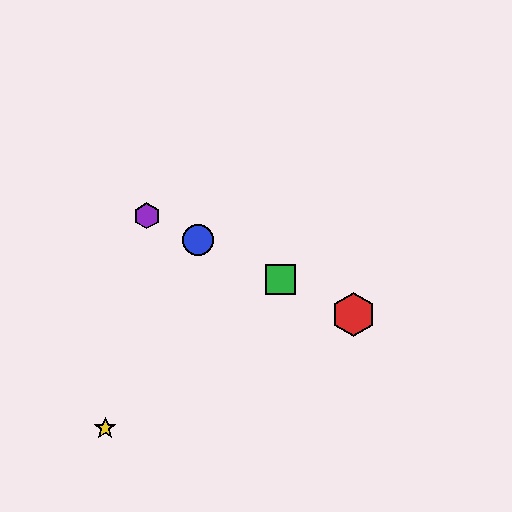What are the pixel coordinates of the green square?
The green square is at (280, 280).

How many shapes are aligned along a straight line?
4 shapes (the red hexagon, the blue circle, the green square, the purple hexagon) are aligned along a straight line.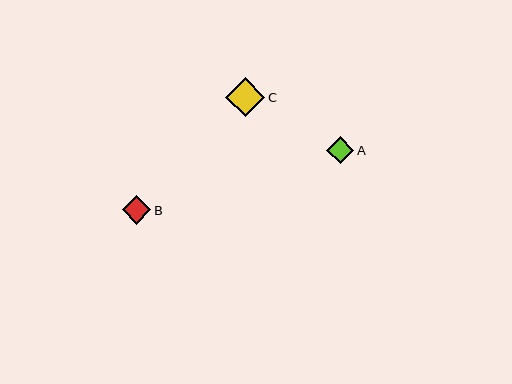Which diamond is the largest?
Diamond C is the largest with a size of approximately 39 pixels.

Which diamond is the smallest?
Diamond A is the smallest with a size of approximately 27 pixels.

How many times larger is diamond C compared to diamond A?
Diamond C is approximately 1.4 times the size of diamond A.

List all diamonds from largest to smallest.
From largest to smallest: C, B, A.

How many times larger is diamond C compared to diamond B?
Diamond C is approximately 1.4 times the size of diamond B.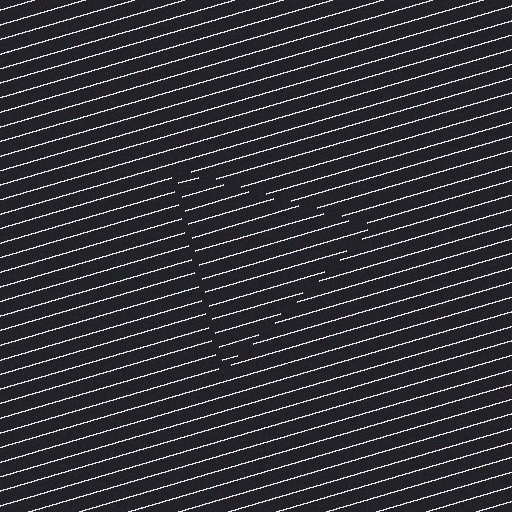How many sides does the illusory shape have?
3 sides — the line-ends trace a triangle.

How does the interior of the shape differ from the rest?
The interior of the shape contains the same grating, shifted by half a period — the contour is defined by the phase discontinuity where line-ends from the inner and outer gratings abut.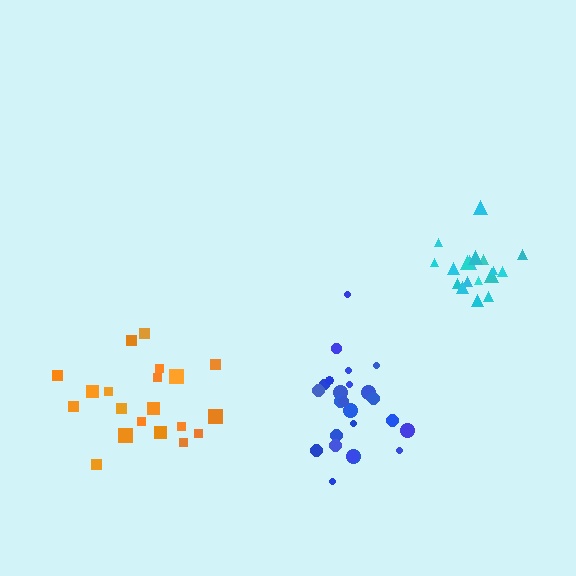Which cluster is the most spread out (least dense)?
Orange.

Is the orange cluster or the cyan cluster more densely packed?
Cyan.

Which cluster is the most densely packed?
Cyan.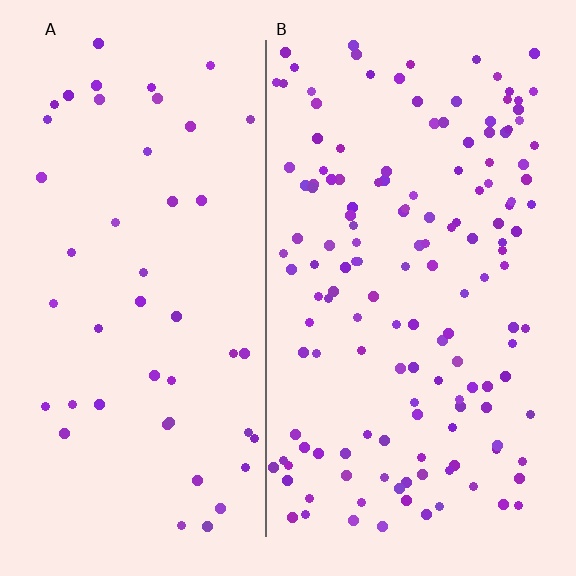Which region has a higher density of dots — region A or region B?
B (the right).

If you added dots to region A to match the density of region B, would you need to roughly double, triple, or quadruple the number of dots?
Approximately triple.